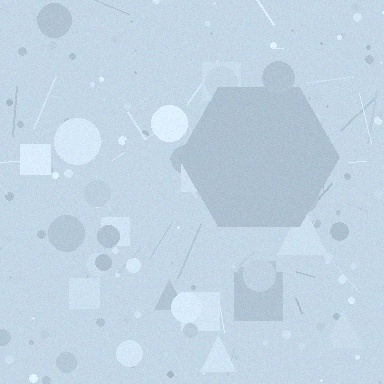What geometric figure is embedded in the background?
A hexagon is embedded in the background.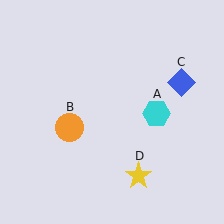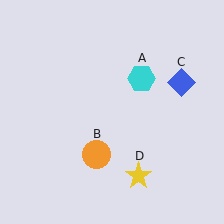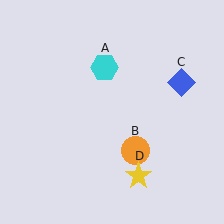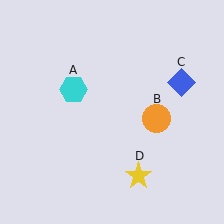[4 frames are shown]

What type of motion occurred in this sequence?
The cyan hexagon (object A), orange circle (object B) rotated counterclockwise around the center of the scene.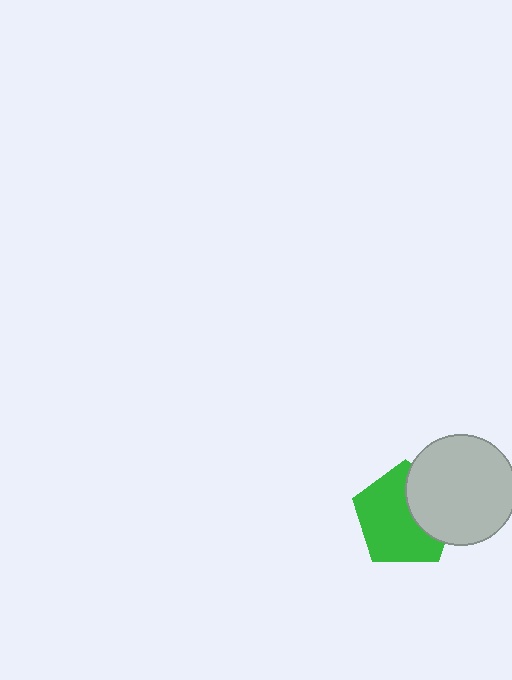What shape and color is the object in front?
The object in front is a light gray circle.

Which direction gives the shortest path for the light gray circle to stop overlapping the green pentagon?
Moving right gives the shortest separation.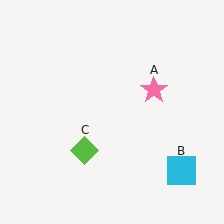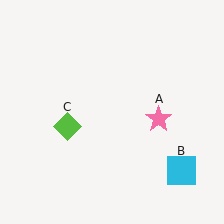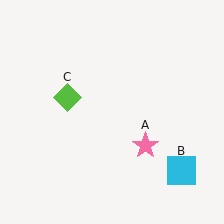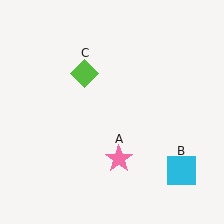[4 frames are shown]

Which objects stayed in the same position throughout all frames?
Cyan square (object B) remained stationary.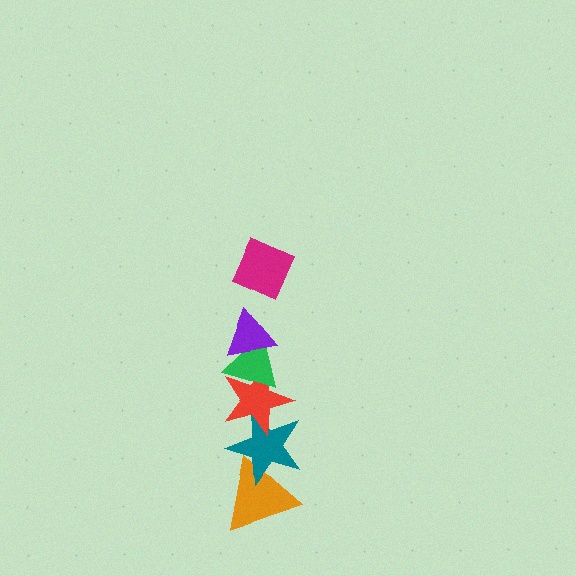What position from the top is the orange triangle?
The orange triangle is 6th from the top.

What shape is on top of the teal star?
The red star is on top of the teal star.